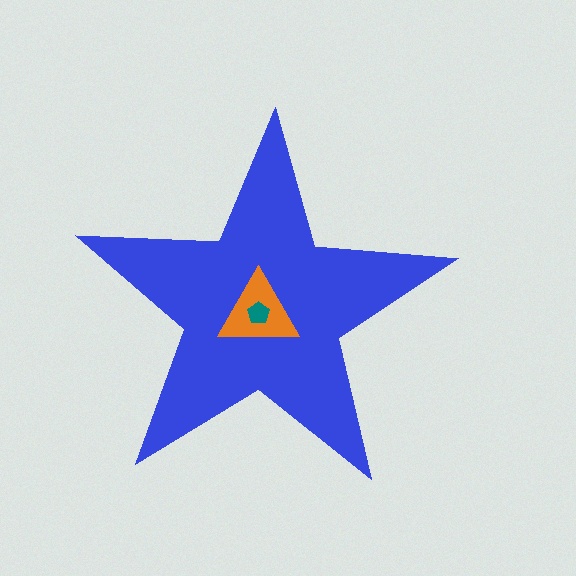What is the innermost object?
The teal pentagon.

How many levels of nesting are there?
3.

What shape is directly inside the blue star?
The orange triangle.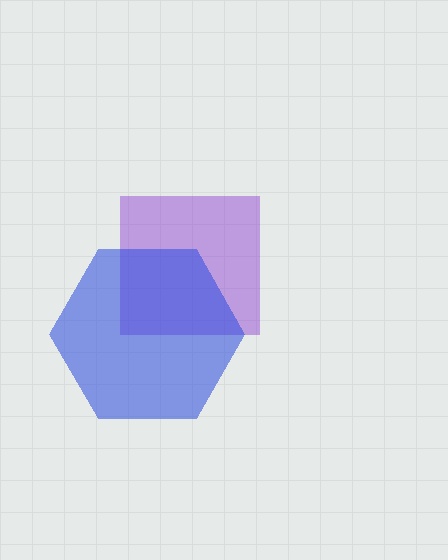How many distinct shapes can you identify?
There are 2 distinct shapes: a purple square, a blue hexagon.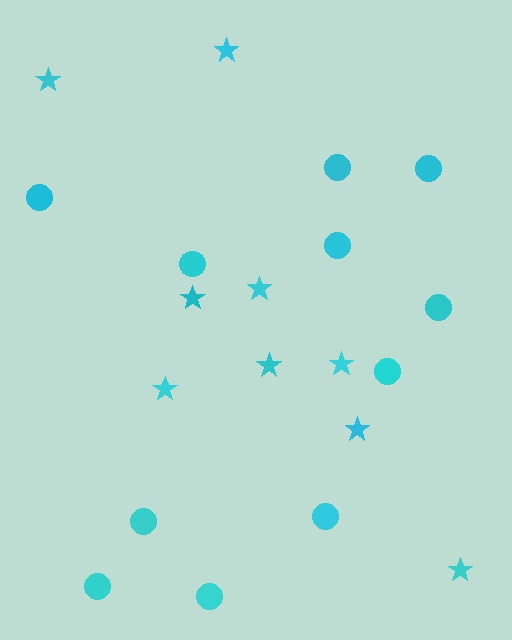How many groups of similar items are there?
There are 2 groups: one group of circles (11) and one group of stars (9).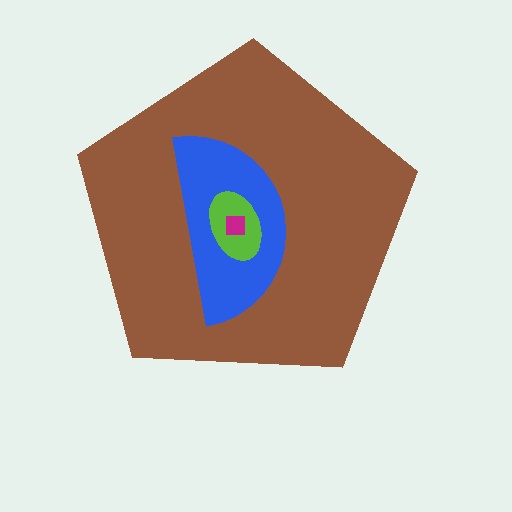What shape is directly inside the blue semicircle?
The lime ellipse.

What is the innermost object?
The magenta square.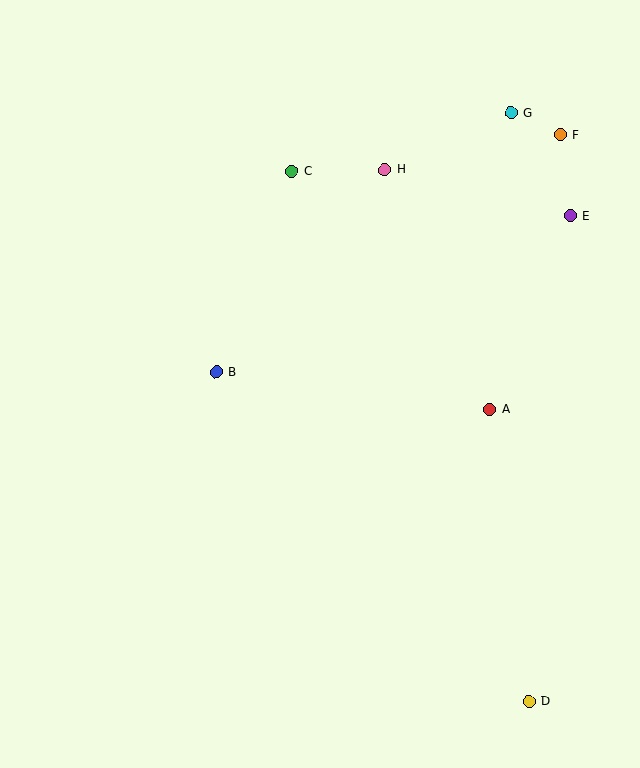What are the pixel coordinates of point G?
Point G is at (511, 113).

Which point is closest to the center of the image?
Point B at (216, 372) is closest to the center.